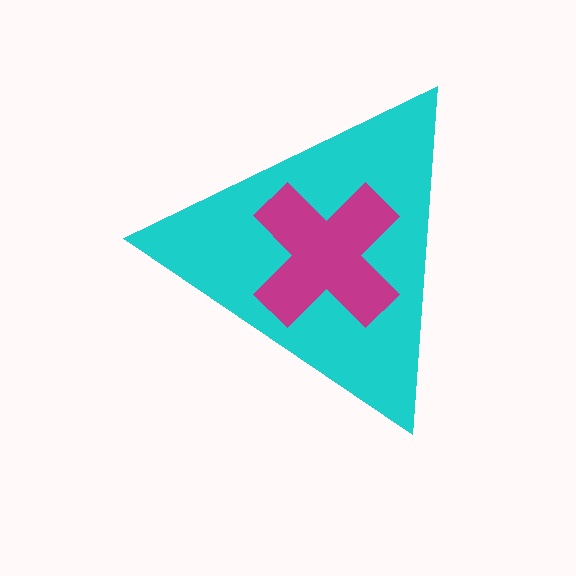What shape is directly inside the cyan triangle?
The magenta cross.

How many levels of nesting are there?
2.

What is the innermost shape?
The magenta cross.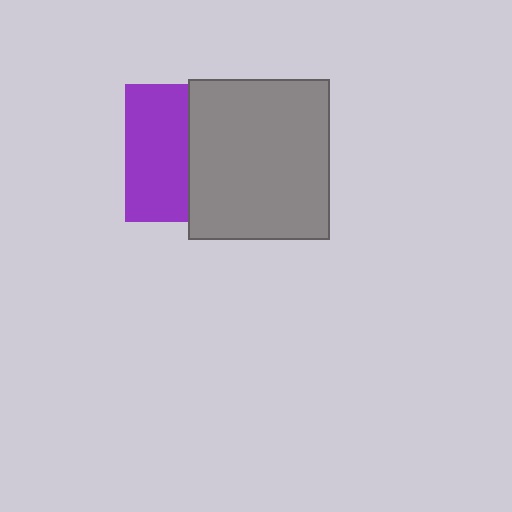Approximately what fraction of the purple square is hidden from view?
Roughly 55% of the purple square is hidden behind the gray rectangle.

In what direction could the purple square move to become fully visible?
The purple square could move left. That would shift it out from behind the gray rectangle entirely.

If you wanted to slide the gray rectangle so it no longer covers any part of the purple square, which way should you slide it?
Slide it right — that is the most direct way to separate the two shapes.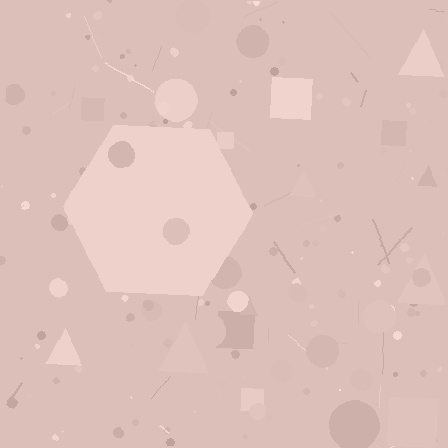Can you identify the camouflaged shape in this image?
The camouflaged shape is a hexagon.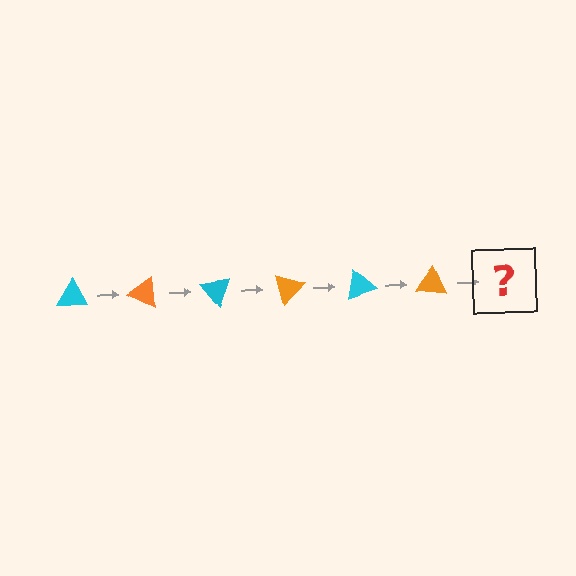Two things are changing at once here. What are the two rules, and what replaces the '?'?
The two rules are that it rotates 25 degrees each step and the color cycles through cyan and orange. The '?' should be a cyan triangle, rotated 150 degrees from the start.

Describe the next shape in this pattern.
It should be a cyan triangle, rotated 150 degrees from the start.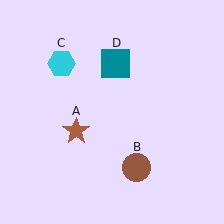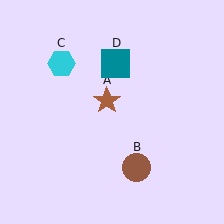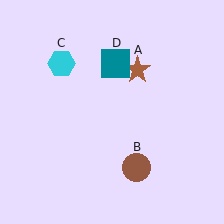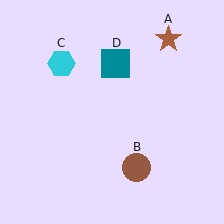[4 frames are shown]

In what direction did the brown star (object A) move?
The brown star (object A) moved up and to the right.